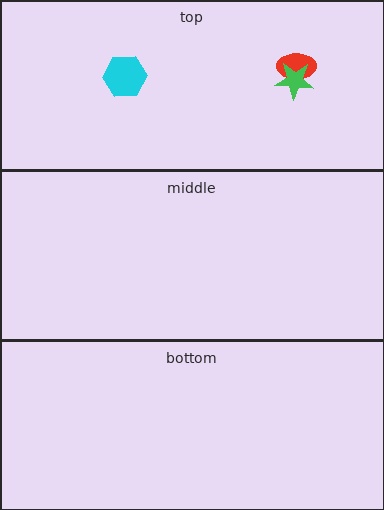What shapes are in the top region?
The red ellipse, the cyan hexagon, the green star.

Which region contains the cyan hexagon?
The top region.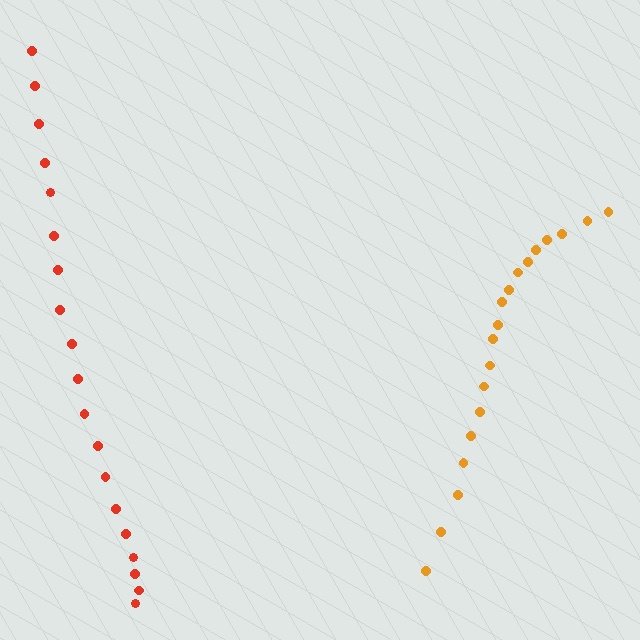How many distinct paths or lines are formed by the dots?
There are 2 distinct paths.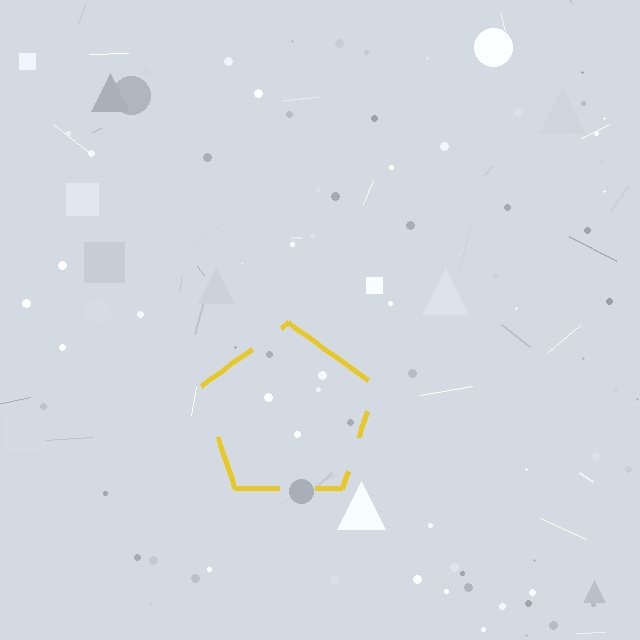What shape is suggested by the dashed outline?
The dashed outline suggests a pentagon.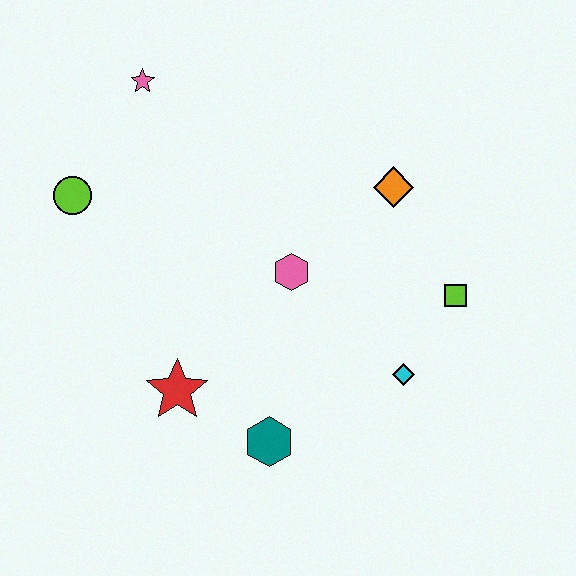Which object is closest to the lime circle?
The pink star is closest to the lime circle.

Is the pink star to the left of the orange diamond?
Yes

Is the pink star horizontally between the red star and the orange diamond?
No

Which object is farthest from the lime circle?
The lime square is farthest from the lime circle.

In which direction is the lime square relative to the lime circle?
The lime square is to the right of the lime circle.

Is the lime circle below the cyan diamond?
No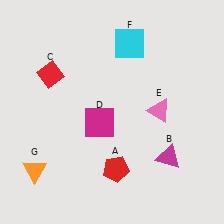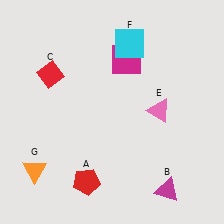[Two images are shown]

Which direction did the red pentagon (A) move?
The red pentagon (A) moved left.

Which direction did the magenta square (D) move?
The magenta square (D) moved up.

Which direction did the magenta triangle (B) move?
The magenta triangle (B) moved down.